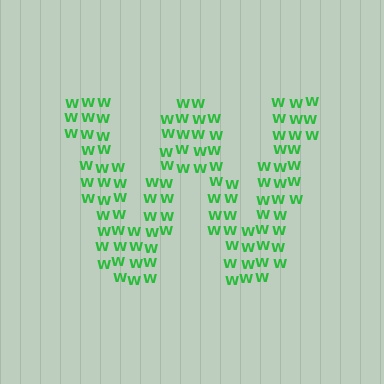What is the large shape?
The large shape is the letter W.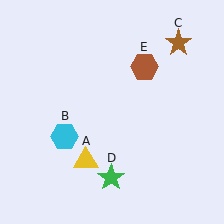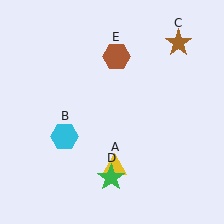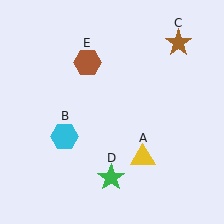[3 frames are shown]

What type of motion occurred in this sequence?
The yellow triangle (object A), brown hexagon (object E) rotated counterclockwise around the center of the scene.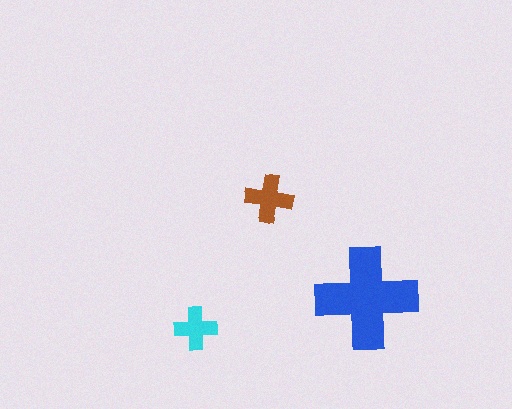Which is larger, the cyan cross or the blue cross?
The blue one.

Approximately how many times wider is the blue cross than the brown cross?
About 2 times wider.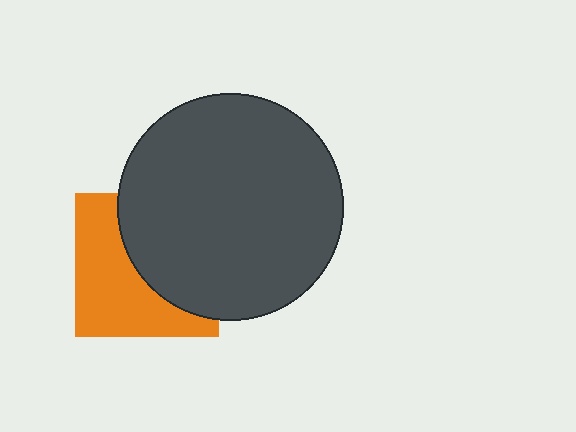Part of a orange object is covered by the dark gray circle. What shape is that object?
It is a square.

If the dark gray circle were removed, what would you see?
You would see the complete orange square.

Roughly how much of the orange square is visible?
About half of it is visible (roughly 50%).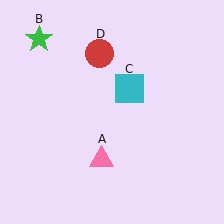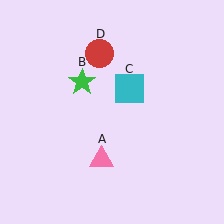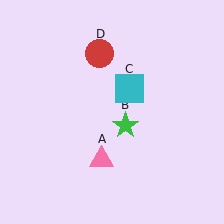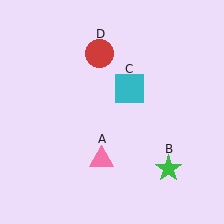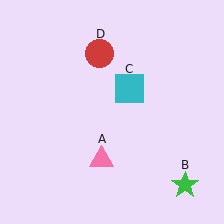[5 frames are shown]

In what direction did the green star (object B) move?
The green star (object B) moved down and to the right.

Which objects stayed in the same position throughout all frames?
Pink triangle (object A) and cyan square (object C) and red circle (object D) remained stationary.